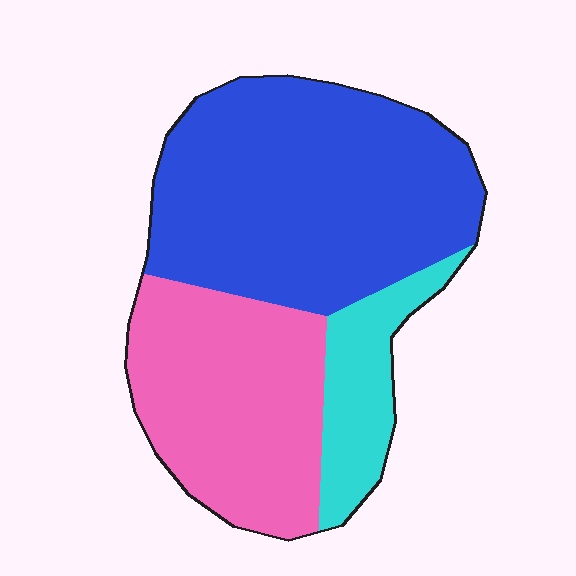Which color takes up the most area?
Blue, at roughly 50%.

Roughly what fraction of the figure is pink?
Pink takes up about one third (1/3) of the figure.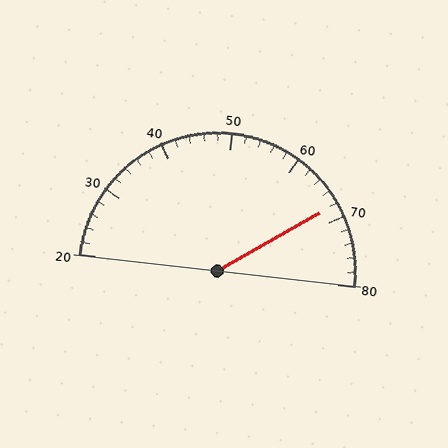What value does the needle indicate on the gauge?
The needle indicates approximately 68.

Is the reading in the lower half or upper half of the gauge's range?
The reading is in the upper half of the range (20 to 80).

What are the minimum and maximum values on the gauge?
The gauge ranges from 20 to 80.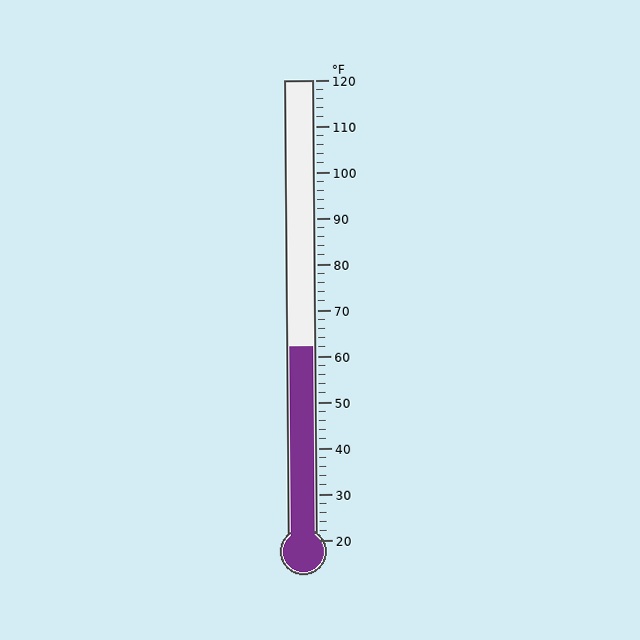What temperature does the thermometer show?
The thermometer shows approximately 62°F.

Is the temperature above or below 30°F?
The temperature is above 30°F.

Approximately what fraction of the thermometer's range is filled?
The thermometer is filled to approximately 40% of its range.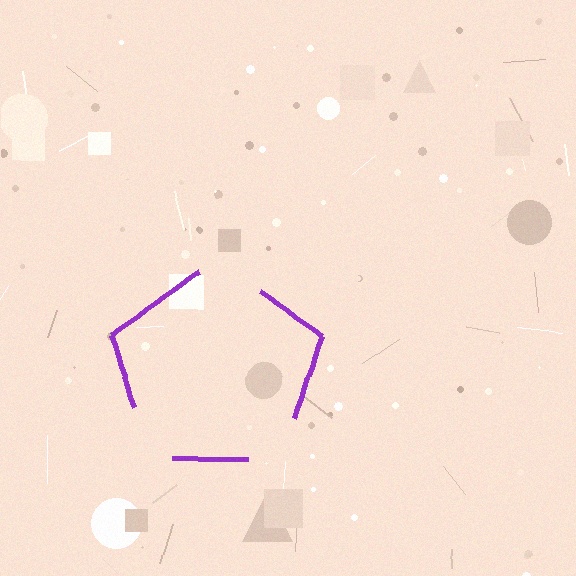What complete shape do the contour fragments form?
The contour fragments form a pentagon.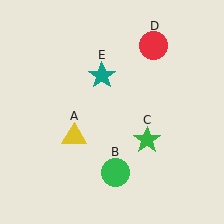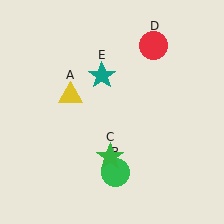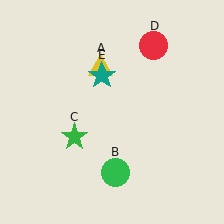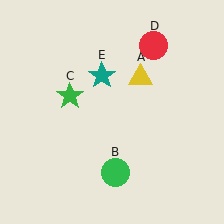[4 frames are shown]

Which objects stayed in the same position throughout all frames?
Green circle (object B) and red circle (object D) and teal star (object E) remained stationary.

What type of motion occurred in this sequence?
The yellow triangle (object A), green star (object C) rotated clockwise around the center of the scene.